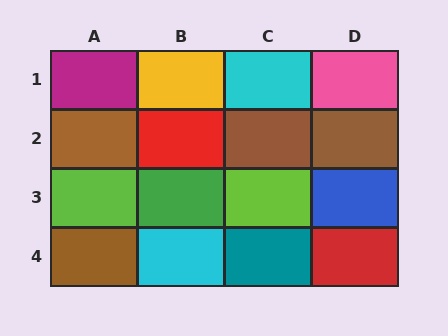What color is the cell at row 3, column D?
Blue.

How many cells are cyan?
2 cells are cyan.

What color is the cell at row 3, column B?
Green.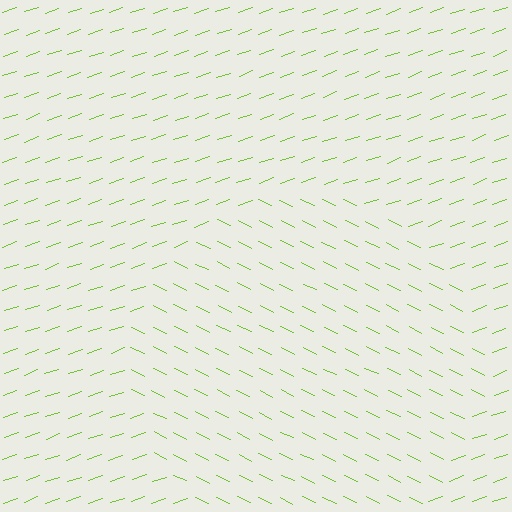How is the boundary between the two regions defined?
The boundary is defined purely by a change in line orientation (approximately 45 degrees difference). All lines are the same color and thickness.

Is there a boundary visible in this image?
Yes, there is a texture boundary formed by a change in line orientation.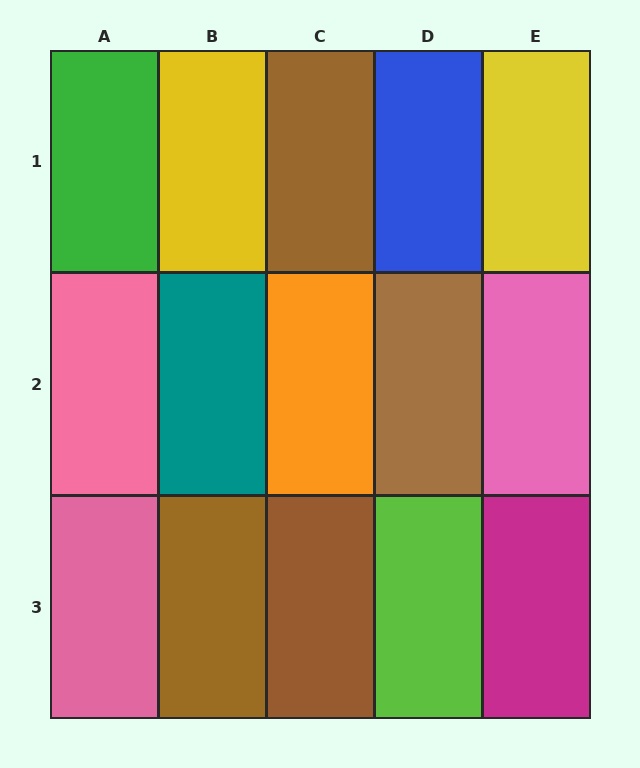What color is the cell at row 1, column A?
Green.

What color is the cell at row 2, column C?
Orange.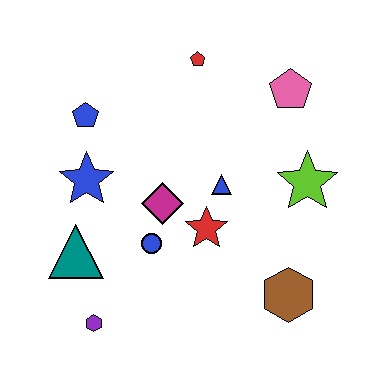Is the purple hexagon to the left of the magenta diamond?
Yes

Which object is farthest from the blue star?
The brown hexagon is farthest from the blue star.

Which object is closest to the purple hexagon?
The teal triangle is closest to the purple hexagon.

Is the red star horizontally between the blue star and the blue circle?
No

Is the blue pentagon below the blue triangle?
No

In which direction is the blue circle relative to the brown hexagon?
The blue circle is to the left of the brown hexagon.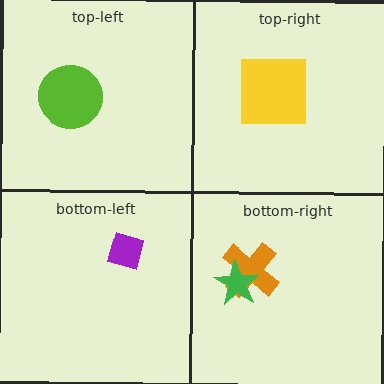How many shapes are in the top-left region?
1.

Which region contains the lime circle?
The top-left region.